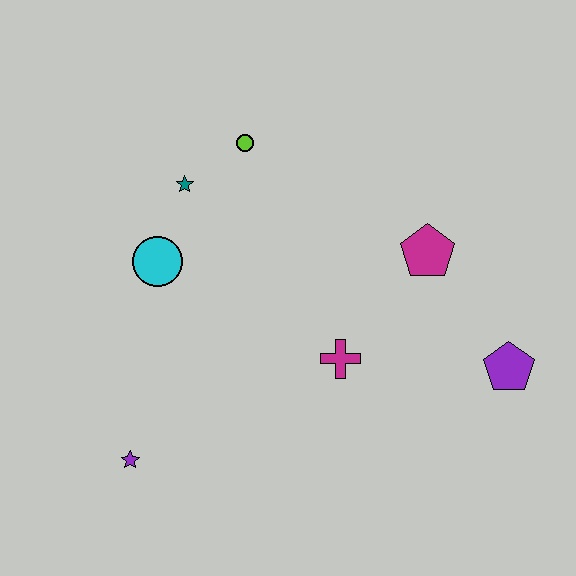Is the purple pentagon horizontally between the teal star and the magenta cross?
No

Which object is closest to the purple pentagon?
The magenta pentagon is closest to the purple pentagon.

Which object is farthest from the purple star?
The purple pentagon is farthest from the purple star.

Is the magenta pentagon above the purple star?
Yes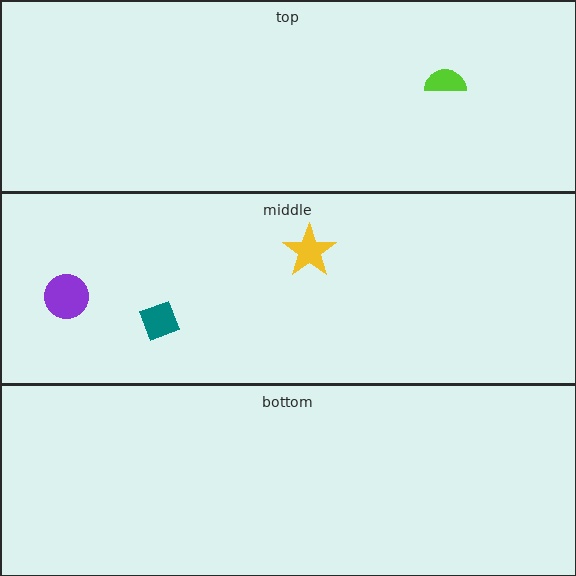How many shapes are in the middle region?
3.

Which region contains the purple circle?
The middle region.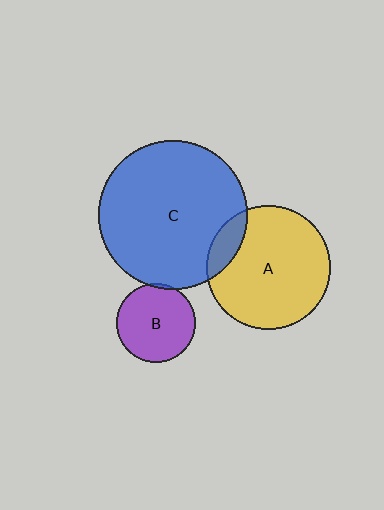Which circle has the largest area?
Circle C (blue).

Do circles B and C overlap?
Yes.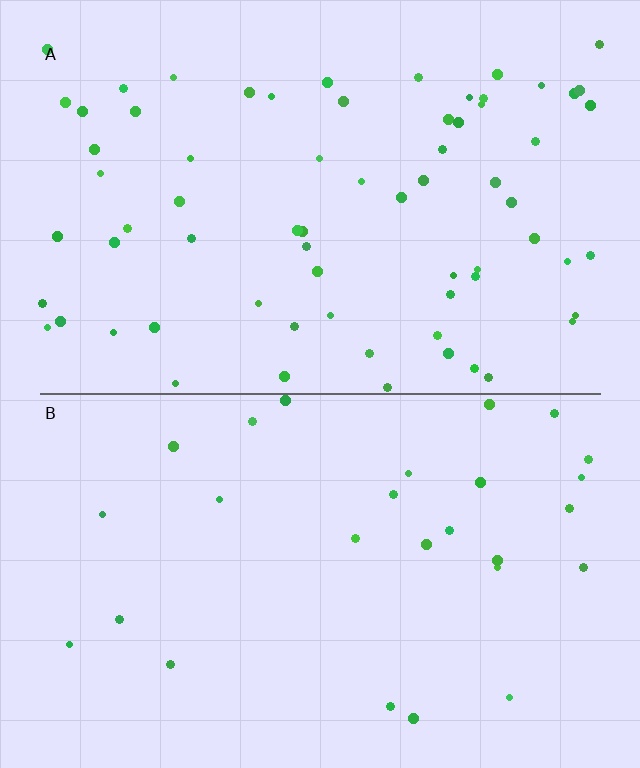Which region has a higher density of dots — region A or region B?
A (the top).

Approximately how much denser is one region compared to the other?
Approximately 2.5× — region A over region B.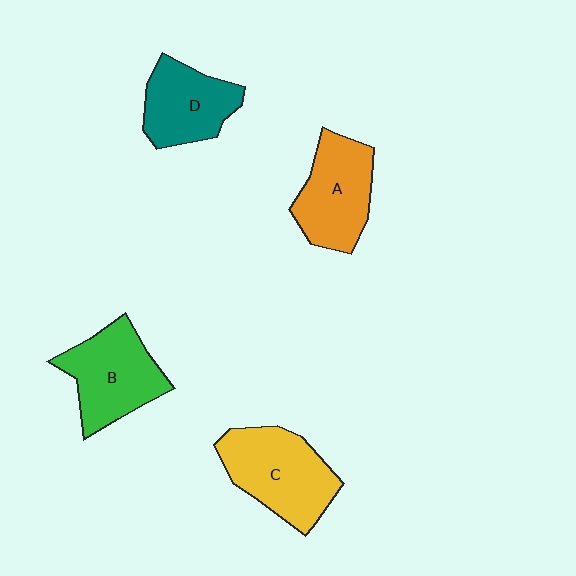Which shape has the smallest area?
Shape D (teal).